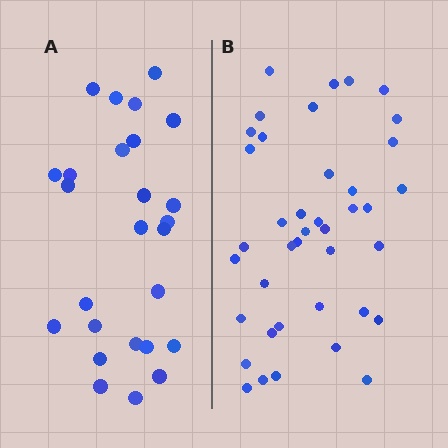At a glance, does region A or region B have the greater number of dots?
Region B (the right region) has more dots.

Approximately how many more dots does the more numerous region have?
Region B has approximately 15 more dots than region A.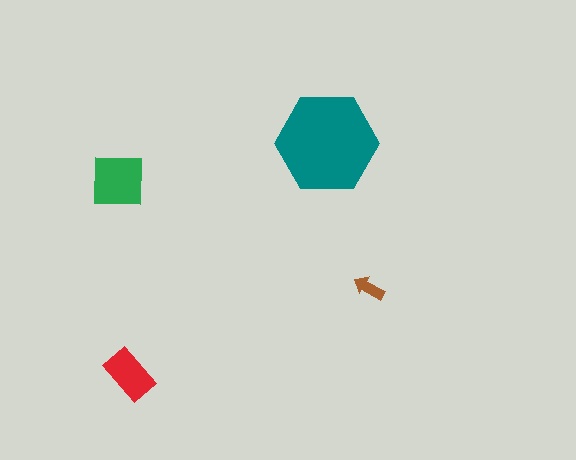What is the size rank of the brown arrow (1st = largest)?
4th.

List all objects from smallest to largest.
The brown arrow, the red rectangle, the green square, the teal hexagon.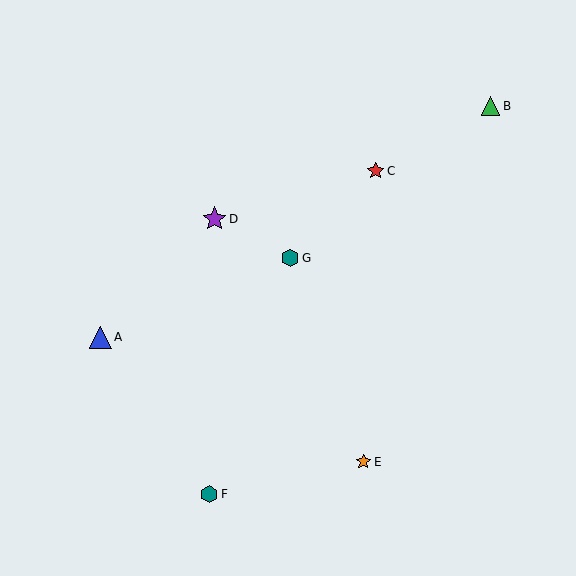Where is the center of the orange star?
The center of the orange star is at (363, 462).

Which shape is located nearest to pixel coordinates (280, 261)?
The teal hexagon (labeled G) at (290, 258) is nearest to that location.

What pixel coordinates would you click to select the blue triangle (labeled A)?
Click at (100, 337) to select the blue triangle A.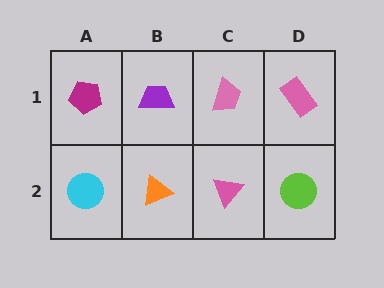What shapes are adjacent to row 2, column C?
A pink trapezoid (row 1, column C), an orange triangle (row 2, column B), a lime circle (row 2, column D).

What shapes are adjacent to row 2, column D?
A pink rectangle (row 1, column D), a pink triangle (row 2, column C).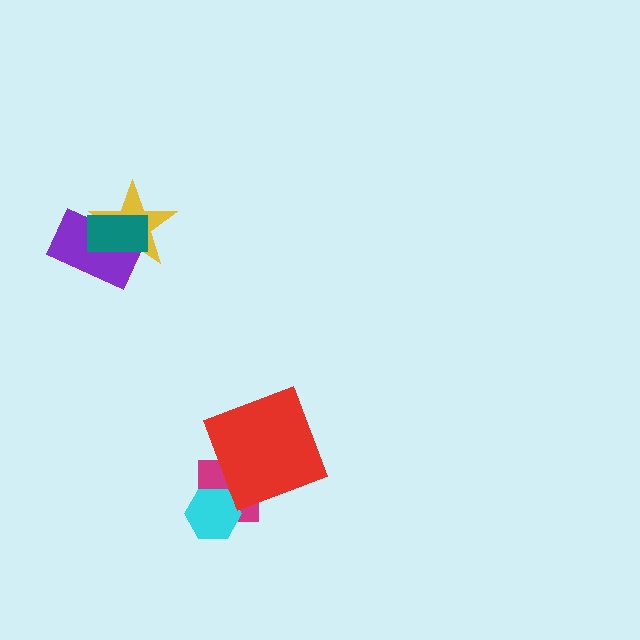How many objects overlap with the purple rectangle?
2 objects overlap with the purple rectangle.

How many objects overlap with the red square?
1 object overlaps with the red square.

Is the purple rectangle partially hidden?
Yes, it is partially covered by another shape.